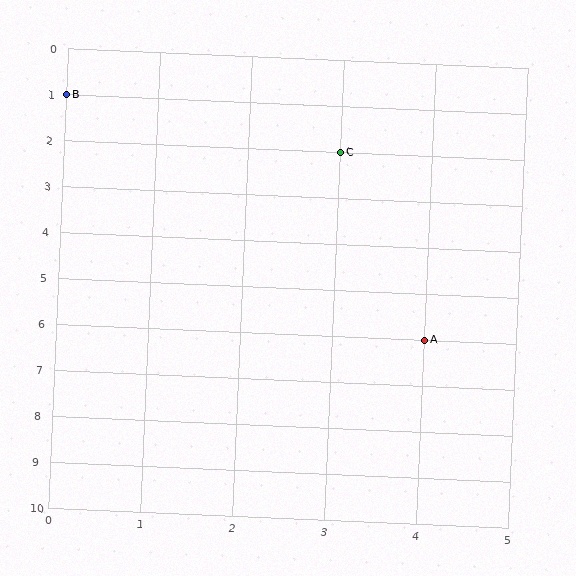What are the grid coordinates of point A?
Point A is at grid coordinates (4, 6).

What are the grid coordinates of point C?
Point C is at grid coordinates (3, 2).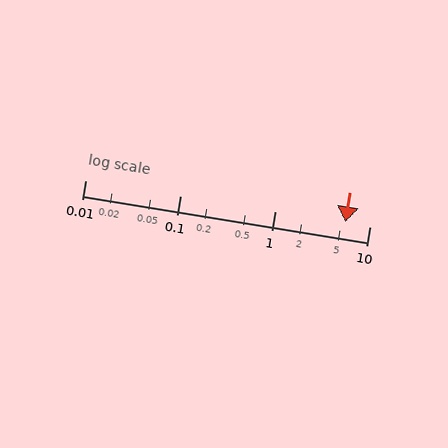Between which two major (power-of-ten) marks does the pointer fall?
The pointer is between 1 and 10.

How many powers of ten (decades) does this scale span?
The scale spans 3 decades, from 0.01 to 10.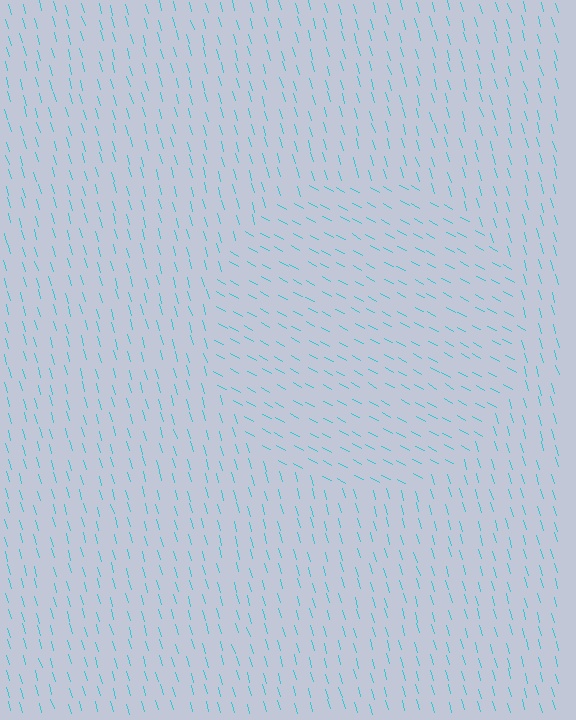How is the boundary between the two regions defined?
The boundary is defined purely by a change in line orientation (approximately 45 degrees difference). All lines are the same color and thickness.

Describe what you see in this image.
The image is filled with small cyan line segments. A circle region in the image has lines oriented differently from the surrounding lines, creating a visible texture boundary.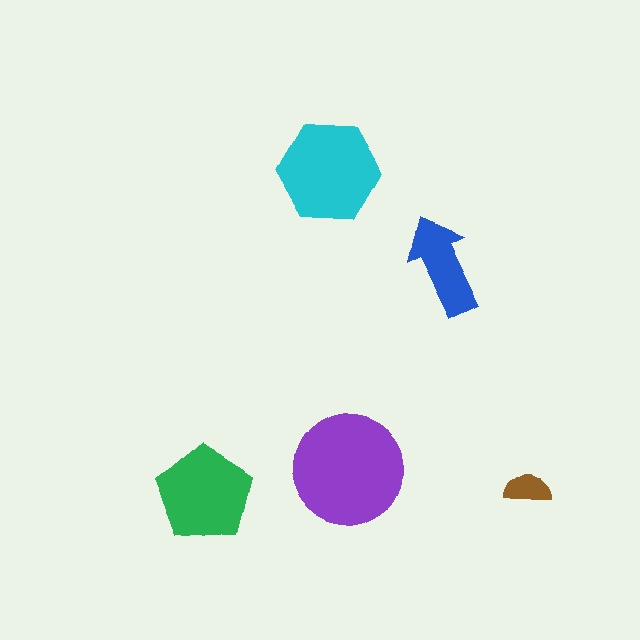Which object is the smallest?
The brown semicircle.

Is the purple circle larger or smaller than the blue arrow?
Larger.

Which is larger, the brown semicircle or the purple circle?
The purple circle.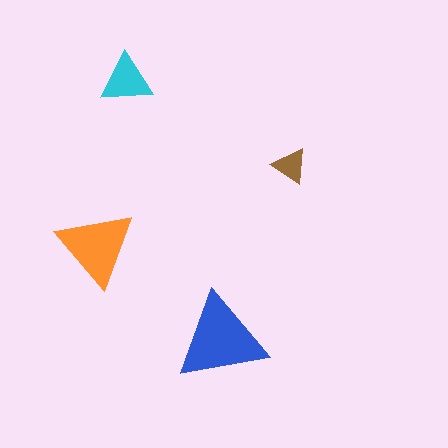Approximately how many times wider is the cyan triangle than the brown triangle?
About 1.5 times wider.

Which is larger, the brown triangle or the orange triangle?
The orange one.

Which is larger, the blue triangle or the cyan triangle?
The blue one.